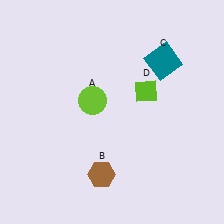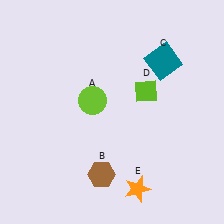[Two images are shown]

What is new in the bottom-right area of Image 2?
An orange star (E) was added in the bottom-right area of Image 2.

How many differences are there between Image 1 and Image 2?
There is 1 difference between the two images.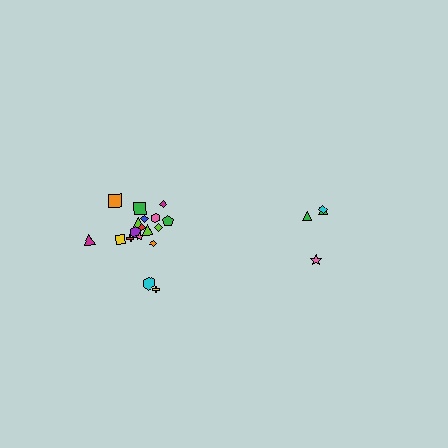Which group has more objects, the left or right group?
The left group.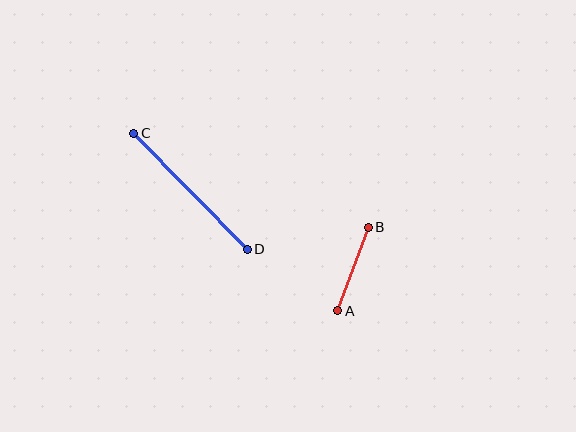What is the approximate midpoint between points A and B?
The midpoint is at approximately (353, 269) pixels.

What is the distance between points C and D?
The distance is approximately 163 pixels.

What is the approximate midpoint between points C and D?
The midpoint is at approximately (190, 191) pixels.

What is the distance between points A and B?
The distance is approximately 89 pixels.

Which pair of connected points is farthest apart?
Points C and D are farthest apart.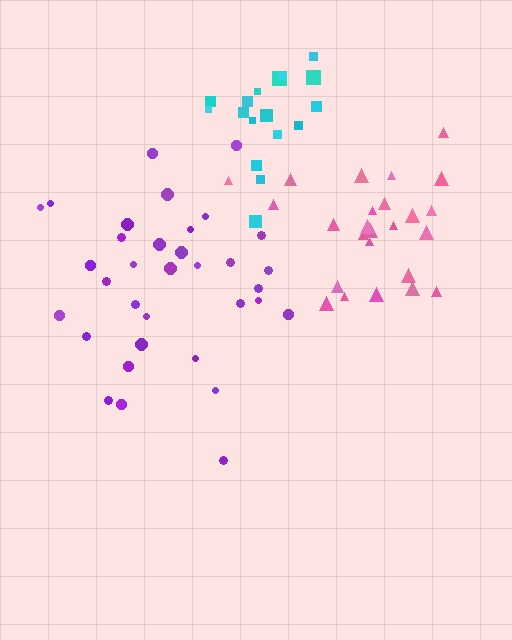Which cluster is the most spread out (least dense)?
Pink.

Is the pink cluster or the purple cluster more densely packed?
Purple.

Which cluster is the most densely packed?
Cyan.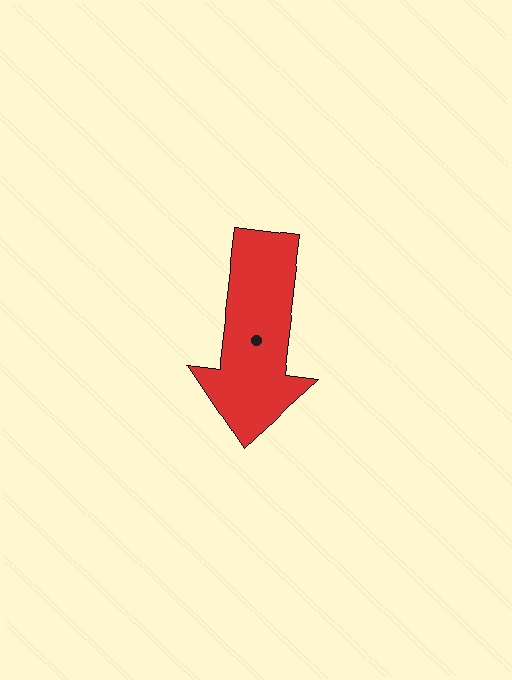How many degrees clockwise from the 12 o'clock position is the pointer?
Approximately 187 degrees.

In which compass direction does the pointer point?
South.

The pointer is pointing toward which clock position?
Roughly 6 o'clock.